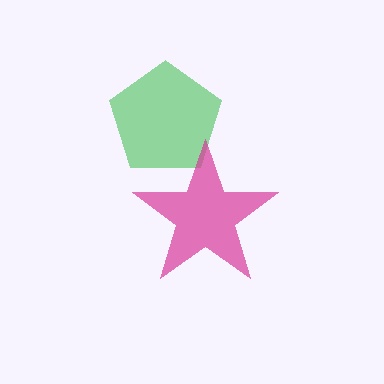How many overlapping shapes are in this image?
There are 2 overlapping shapes in the image.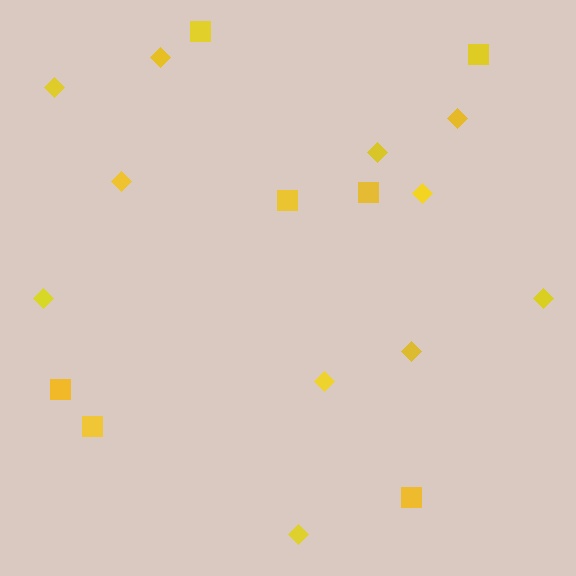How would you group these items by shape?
There are 2 groups: one group of squares (7) and one group of diamonds (11).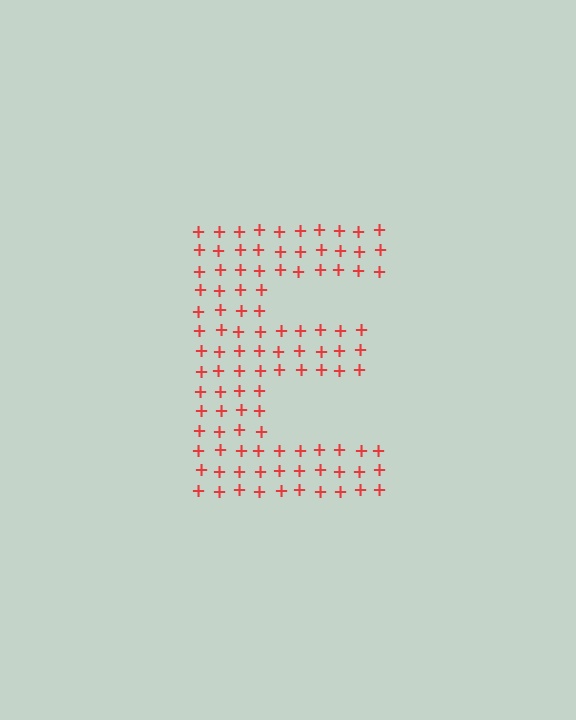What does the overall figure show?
The overall figure shows the letter E.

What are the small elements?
The small elements are plus signs.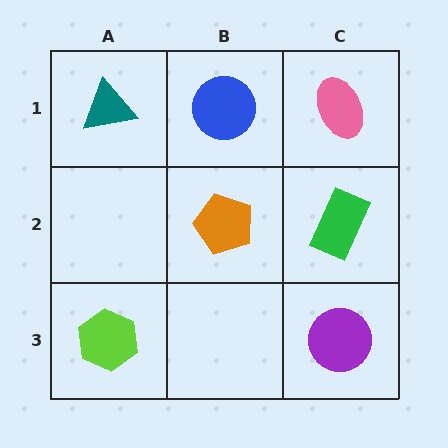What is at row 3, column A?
A lime hexagon.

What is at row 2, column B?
An orange pentagon.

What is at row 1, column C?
A pink ellipse.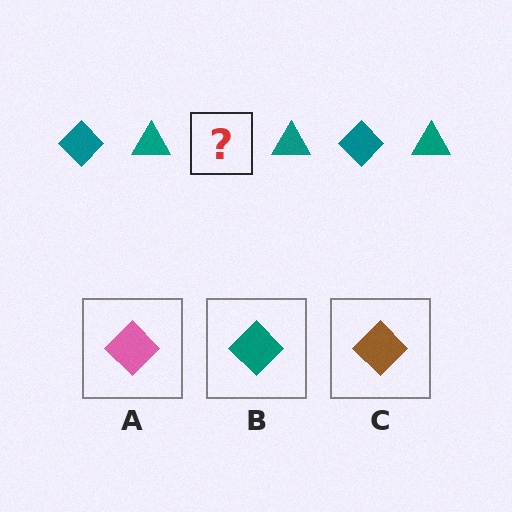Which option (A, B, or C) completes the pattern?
B.